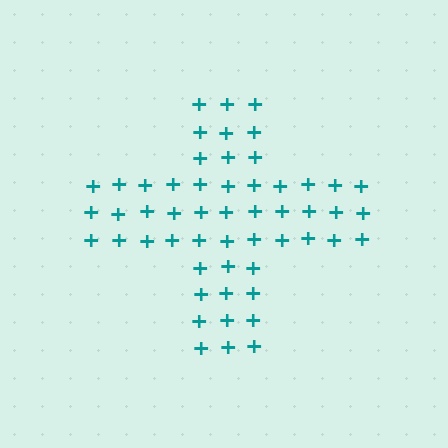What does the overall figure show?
The overall figure shows a cross.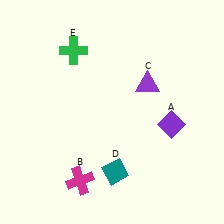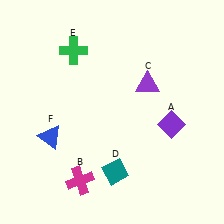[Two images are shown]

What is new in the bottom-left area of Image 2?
A blue triangle (F) was added in the bottom-left area of Image 2.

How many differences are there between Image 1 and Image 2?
There is 1 difference between the two images.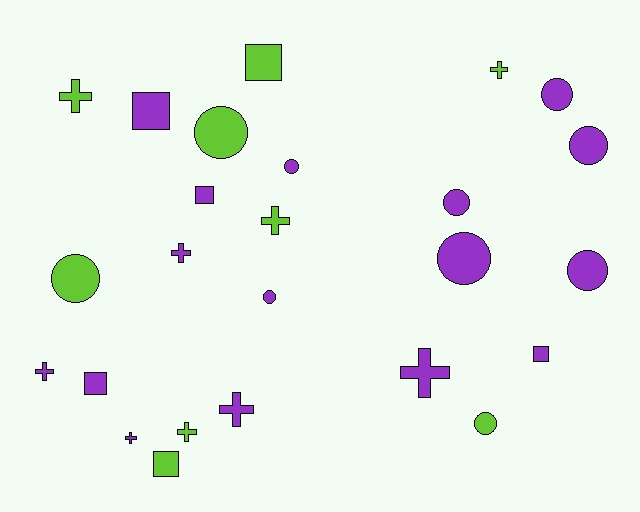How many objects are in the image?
There are 25 objects.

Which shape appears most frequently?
Circle, with 10 objects.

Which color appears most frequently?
Purple, with 16 objects.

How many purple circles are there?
There are 7 purple circles.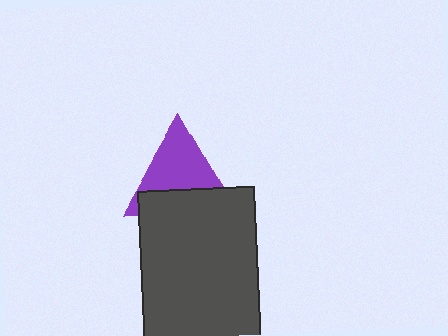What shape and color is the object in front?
The object in front is a dark gray rectangle.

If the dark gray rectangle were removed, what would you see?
You would see the complete purple triangle.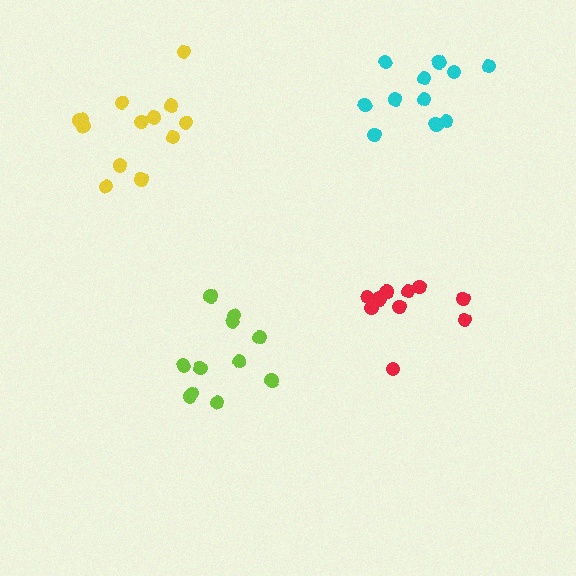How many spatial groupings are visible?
There are 4 spatial groupings.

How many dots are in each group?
Group 1: 11 dots, Group 2: 11 dots, Group 3: 13 dots, Group 4: 11 dots (46 total).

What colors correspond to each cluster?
The clusters are colored: red, cyan, yellow, lime.